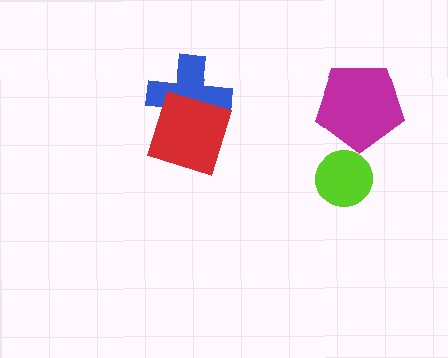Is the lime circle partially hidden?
No, no other shape covers it.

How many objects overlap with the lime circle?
0 objects overlap with the lime circle.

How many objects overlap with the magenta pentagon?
0 objects overlap with the magenta pentagon.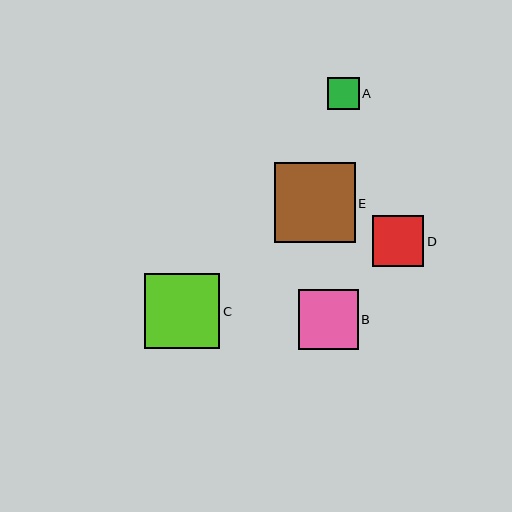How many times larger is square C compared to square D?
Square C is approximately 1.5 times the size of square D.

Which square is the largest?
Square E is the largest with a size of approximately 81 pixels.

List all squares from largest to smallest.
From largest to smallest: E, C, B, D, A.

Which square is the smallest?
Square A is the smallest with a size of approximately 31 pixels.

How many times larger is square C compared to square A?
Square C is approximately 2.4 times the size of square A.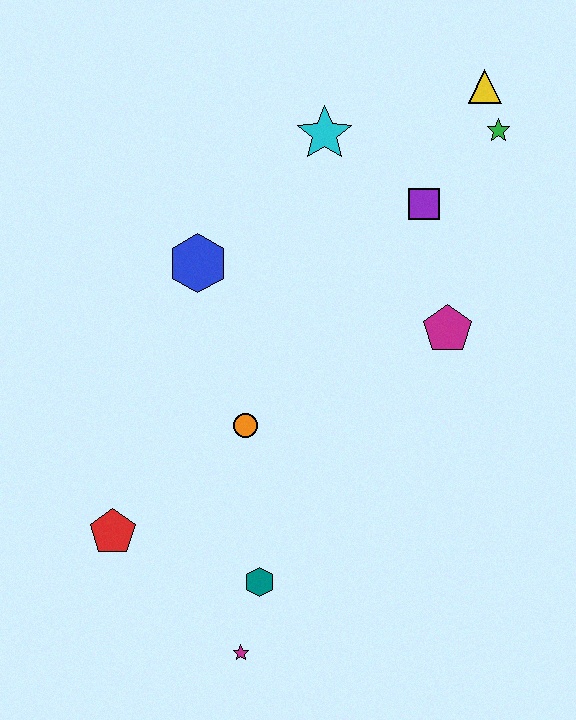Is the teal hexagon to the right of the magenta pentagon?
No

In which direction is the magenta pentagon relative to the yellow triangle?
The magenta pentagon is below the yellow triangle.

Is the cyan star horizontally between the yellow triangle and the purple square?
No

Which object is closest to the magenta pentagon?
The purple square is closest to the magenta pentagon.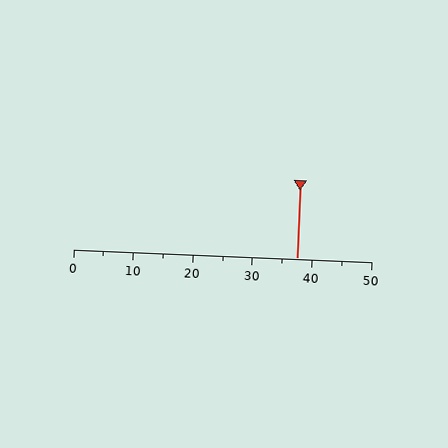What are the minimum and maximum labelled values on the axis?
The axis runs from 0 to 50.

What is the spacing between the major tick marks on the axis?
The major ticks are spaced 10 apart.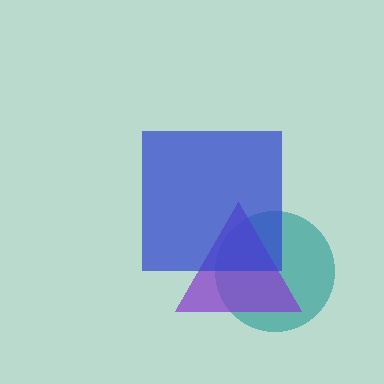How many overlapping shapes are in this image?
There are 3 overlapping shapes in the image.